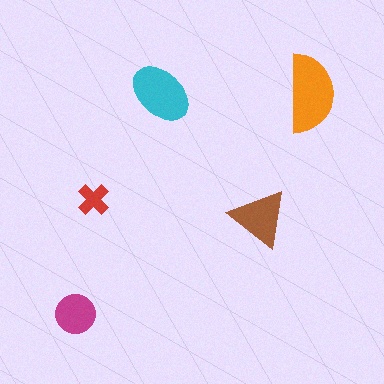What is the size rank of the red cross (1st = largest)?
5th.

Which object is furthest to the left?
The magenta circle is leftmost.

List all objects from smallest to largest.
The red cross, the magenta circle, the brown triangle, the cyan ellipse, the orange semicircle.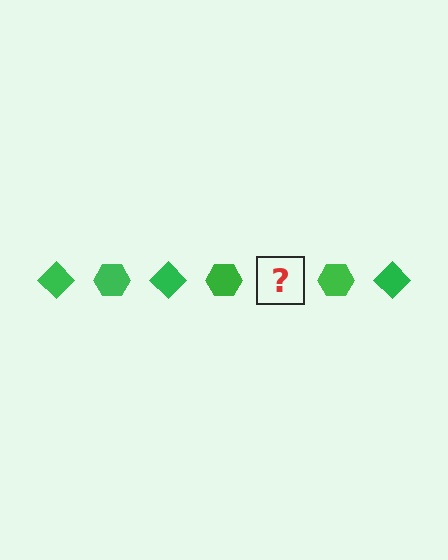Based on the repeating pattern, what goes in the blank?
The blank should be a green diamond.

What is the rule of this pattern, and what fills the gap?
The rule is that the pattern cycles through diamond, hexagon shapes in green. The gap should be filled with a green diamond.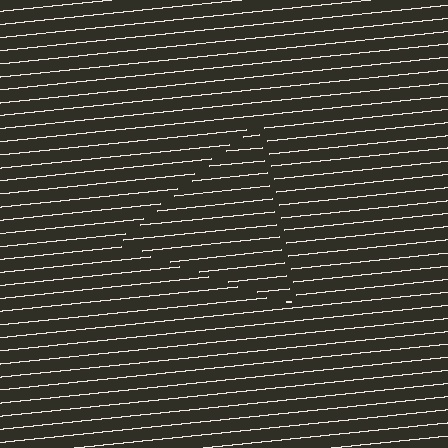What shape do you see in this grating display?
An illusory triangle. The interior of the shape contains the same grating, shifted by half a period — the contour is defined by the phase discontinuity where line-ends from the inner and outer gratings abut.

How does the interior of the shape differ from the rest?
The interior of the shape contains the same grating, shifted by half a period — the contour is defined by the phase discontinuity where line-ends from the inner and outer gratings abut.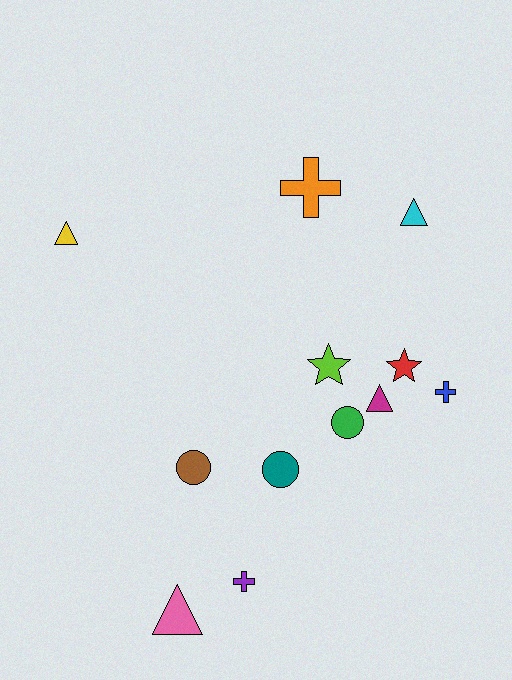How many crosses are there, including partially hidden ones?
There are 3 crosses.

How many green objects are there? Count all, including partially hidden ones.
There is 1 green object.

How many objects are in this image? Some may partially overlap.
There are 12 objects.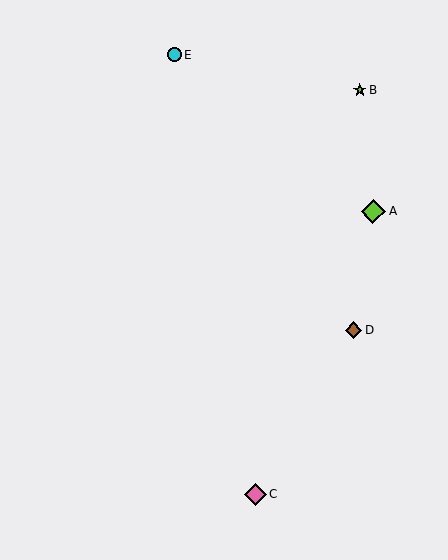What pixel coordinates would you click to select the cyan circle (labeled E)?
Click at (174, 54) to select the cyan circle E.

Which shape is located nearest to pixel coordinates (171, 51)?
The cyan circle (labeled E) at (174, 54) is nearest to that location.